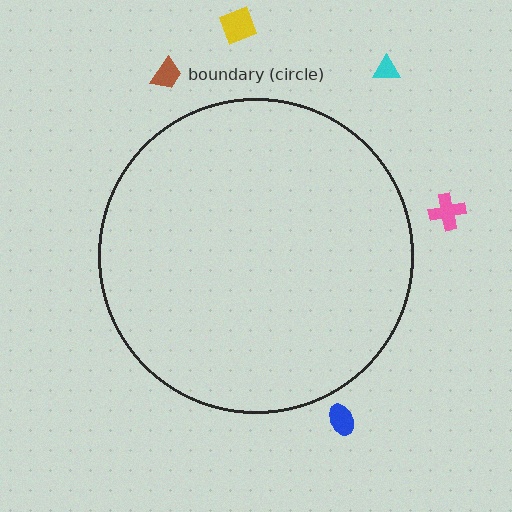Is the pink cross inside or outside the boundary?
Outside.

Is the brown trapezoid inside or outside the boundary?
Outside.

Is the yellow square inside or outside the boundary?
Outside.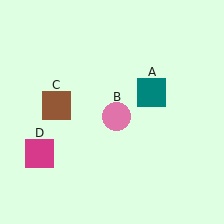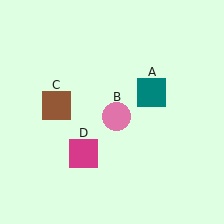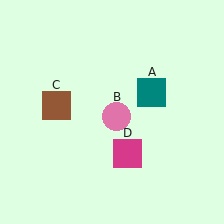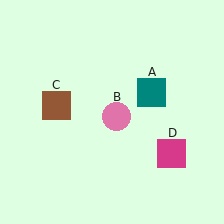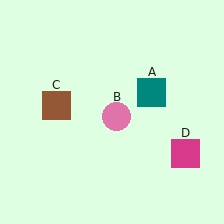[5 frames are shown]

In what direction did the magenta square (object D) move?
The magenta square (object D) moved right.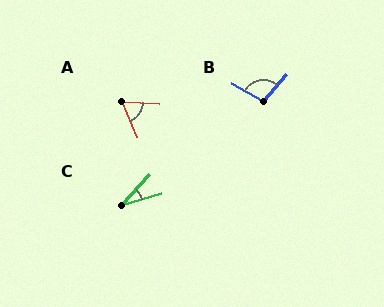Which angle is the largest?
B, at approximately 101 degrees.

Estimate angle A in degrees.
Approximately 64 degrees.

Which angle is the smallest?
C, at approximately 31 degrees.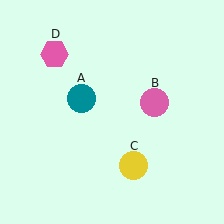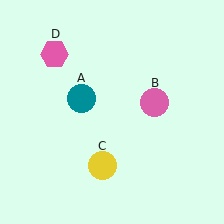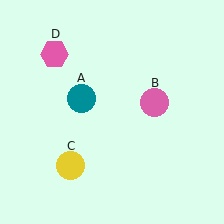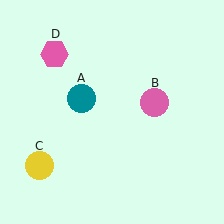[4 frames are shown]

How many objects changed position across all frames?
1 object changed position: yellow circle (object C).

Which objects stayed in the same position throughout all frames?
Teal circle (object A) and pink circle (object B) and pink hexagon (object D) remained stationary.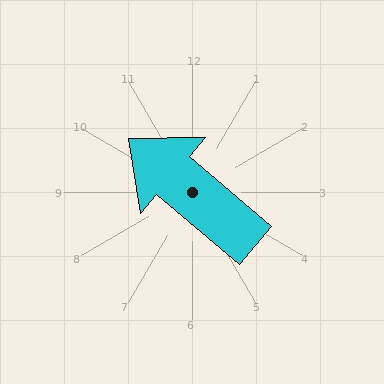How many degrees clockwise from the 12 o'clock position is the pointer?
Approximately 310 degrees.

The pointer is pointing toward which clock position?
Roughly 10 o'clock.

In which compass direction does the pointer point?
Northwest.